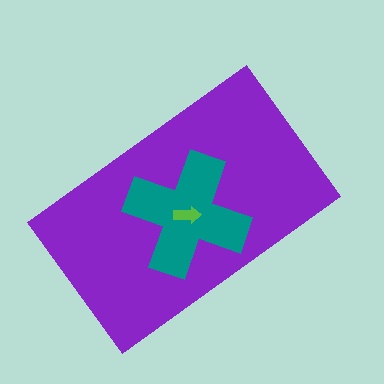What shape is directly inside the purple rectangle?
The teal cross.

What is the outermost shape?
The purple rectangle.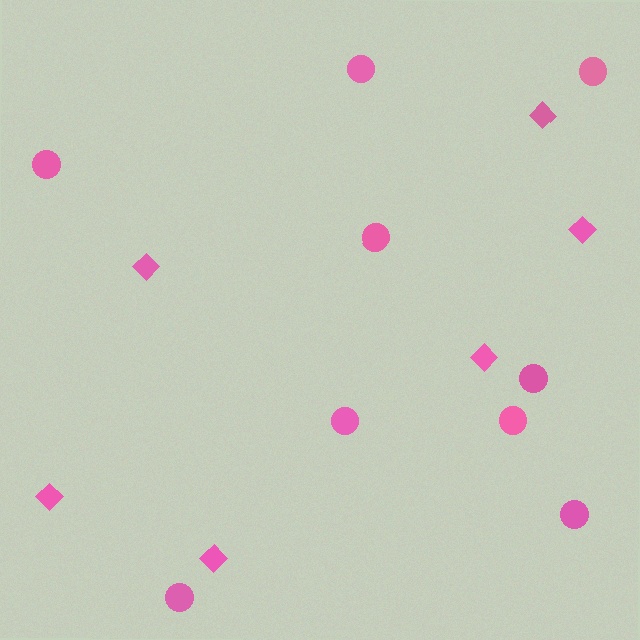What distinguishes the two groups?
There are 2 groups: one group of circles (9) and one group of diamonds (6).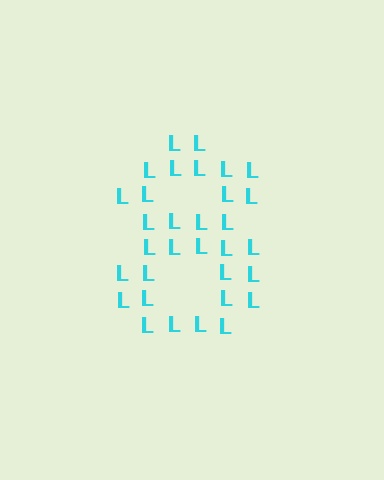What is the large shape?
The large shape is the digit 8.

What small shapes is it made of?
It is made of small letter L's.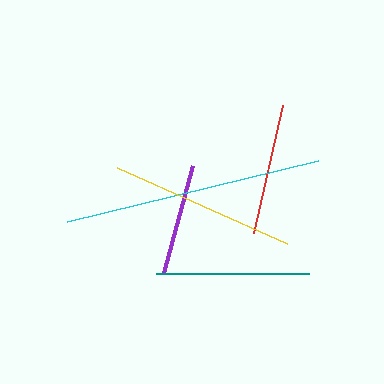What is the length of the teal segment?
The teal segment is approximately 153 pixels long.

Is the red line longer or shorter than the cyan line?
The cyan line is longer than the red line.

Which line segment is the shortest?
The purple line is the shortest at approximately 111 pixels.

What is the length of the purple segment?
The purple segment is approximately 111 pixels long.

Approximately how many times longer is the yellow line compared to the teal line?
The yellow line is approximately 1.2 times the length of the teal line.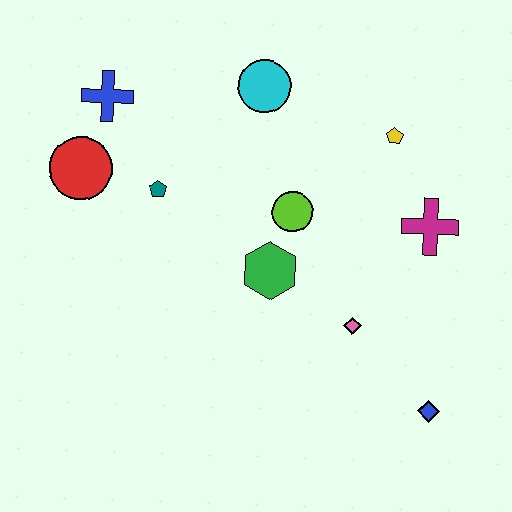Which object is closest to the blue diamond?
The pink diamond is closest to the blue diamond.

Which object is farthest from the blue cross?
The blue diamond is farthest from the blue cross.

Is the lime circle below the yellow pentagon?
Yes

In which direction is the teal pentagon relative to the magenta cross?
The teal pentagon is to the left of the magenta cross.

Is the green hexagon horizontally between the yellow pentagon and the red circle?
Yes